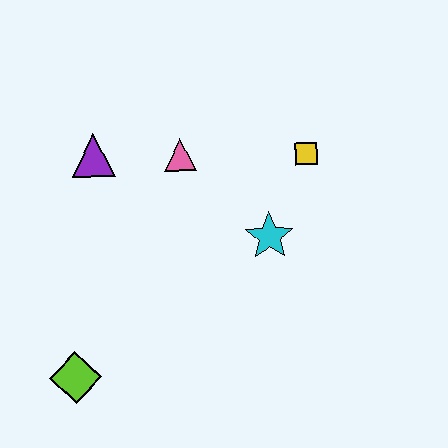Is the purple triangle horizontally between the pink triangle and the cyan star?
No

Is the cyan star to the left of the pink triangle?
No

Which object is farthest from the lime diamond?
The yellow square is farthest from the lime diamond.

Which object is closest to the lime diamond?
The purple triangle is closest to the lime diamond.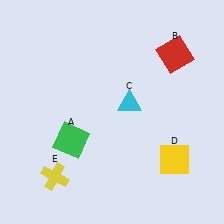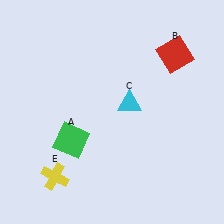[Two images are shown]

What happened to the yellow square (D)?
The yellow square (D) was removed in Image 2. It was in the bottom-right area of Image 1.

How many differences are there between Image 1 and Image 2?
There is 1 difference between the two images.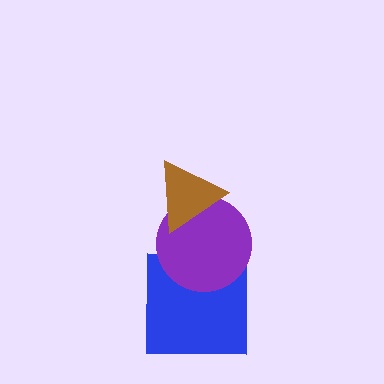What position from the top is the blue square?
The blue square is 3rd from the top.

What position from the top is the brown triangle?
The brown triangle is 1st from the top.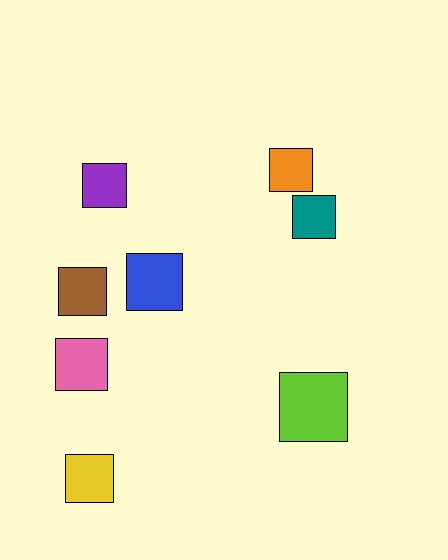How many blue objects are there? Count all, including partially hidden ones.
There is 1 blue object.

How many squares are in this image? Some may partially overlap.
There are 8 squares.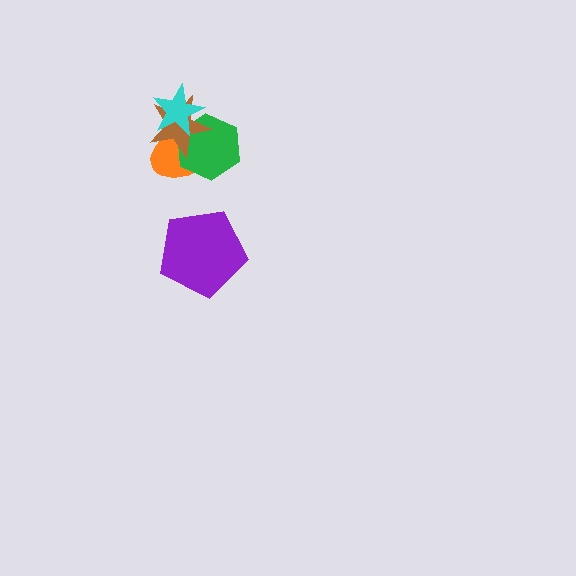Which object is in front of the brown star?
The cyan star is in front of the brown star.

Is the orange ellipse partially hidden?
Yes, it is partially covered by another shape.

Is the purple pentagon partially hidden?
No, no other shape covers it.